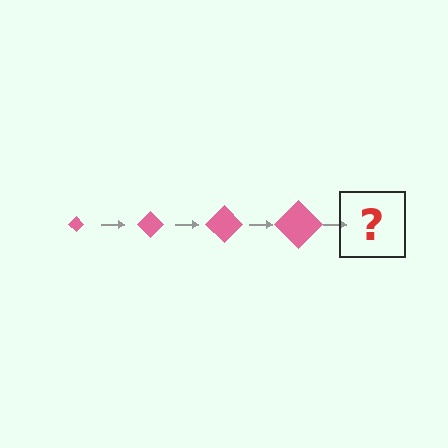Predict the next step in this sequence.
The next step is a pink diamond, larger than the previous one.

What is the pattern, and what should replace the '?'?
The pattern is that the diamond gets progressively larger each step. The '?' should be a pink diamond, larger than the previous one.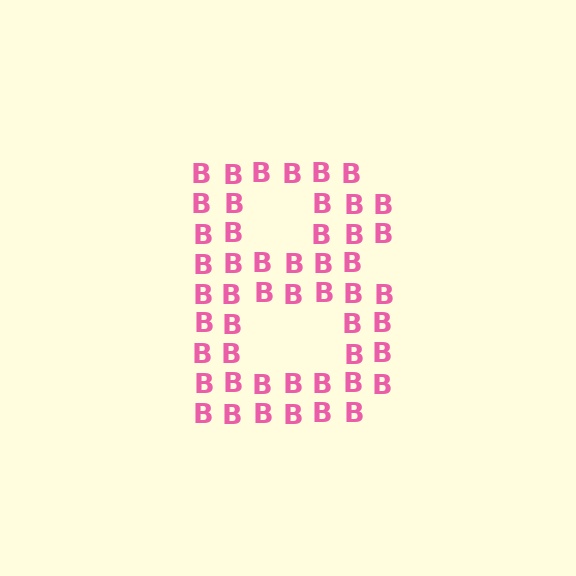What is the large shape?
The large shape is the letter B.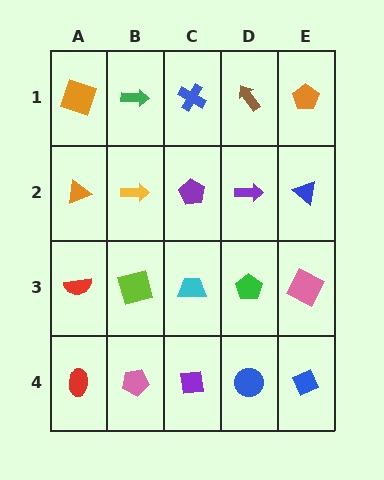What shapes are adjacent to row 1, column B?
A yellow arrow (row 2, column B), an orange square (row 1, column A), a blue cross (row 1, column C).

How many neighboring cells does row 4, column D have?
3.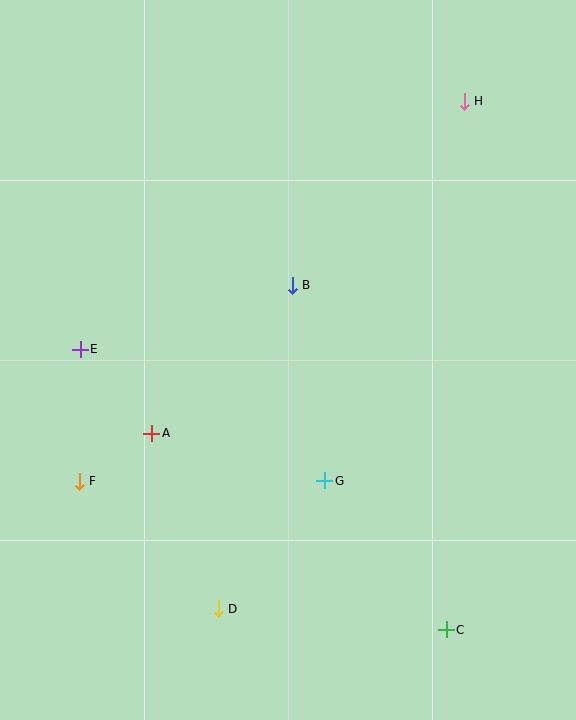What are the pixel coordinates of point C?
Point C is at (446, 630).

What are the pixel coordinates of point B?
Point B is at (292, 285).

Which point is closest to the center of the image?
Point B at (292, 285) is closest to the center.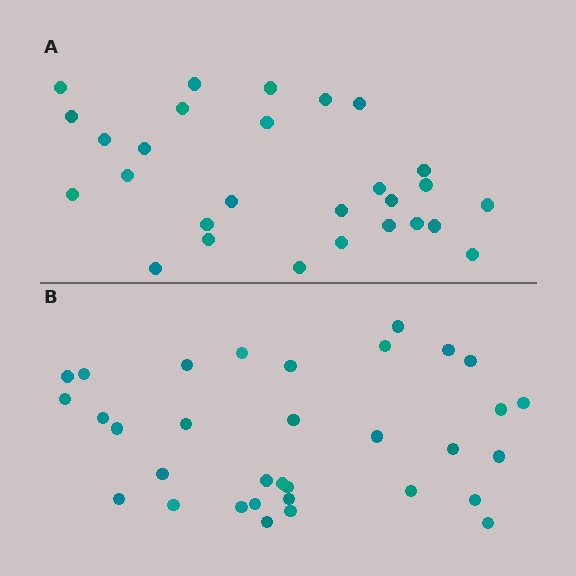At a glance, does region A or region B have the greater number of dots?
Region B (the bottom region) has more dots.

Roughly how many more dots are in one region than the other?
Region B has about 5 more dots than region A.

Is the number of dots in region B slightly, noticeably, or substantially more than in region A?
Region B has only slightly more — the two regions are fairly close. The ratio is roughly 1.2 to 1.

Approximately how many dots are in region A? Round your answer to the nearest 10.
About 30 dots. (The exact count is 28, which rounds to 30.)